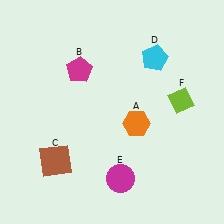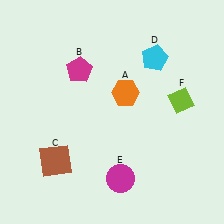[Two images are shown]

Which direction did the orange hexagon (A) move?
The orange hexagon (A) moved up.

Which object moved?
The orange hexagon (A) moved up.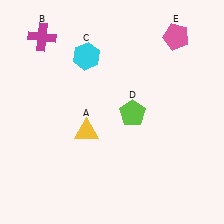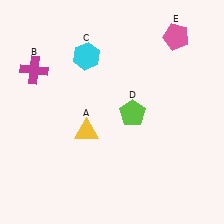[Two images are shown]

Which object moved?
The magenta cross (B) moved down.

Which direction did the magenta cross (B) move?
The magenta cross (B) moved down.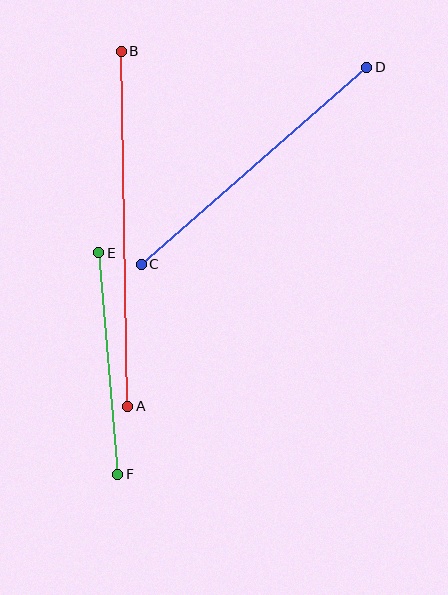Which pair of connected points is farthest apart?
Points A and B are farthest apart.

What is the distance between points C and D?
The distance is approximately 300 pixels.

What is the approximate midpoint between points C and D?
The midpoint is at approximately (254, 166) pixels.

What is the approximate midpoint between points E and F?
The midpoint is at approximately (108, 364) pixels.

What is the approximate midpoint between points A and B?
The midpoint is at approximately (124, 229) pixels.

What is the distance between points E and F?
The distance is approximately 222 pixels.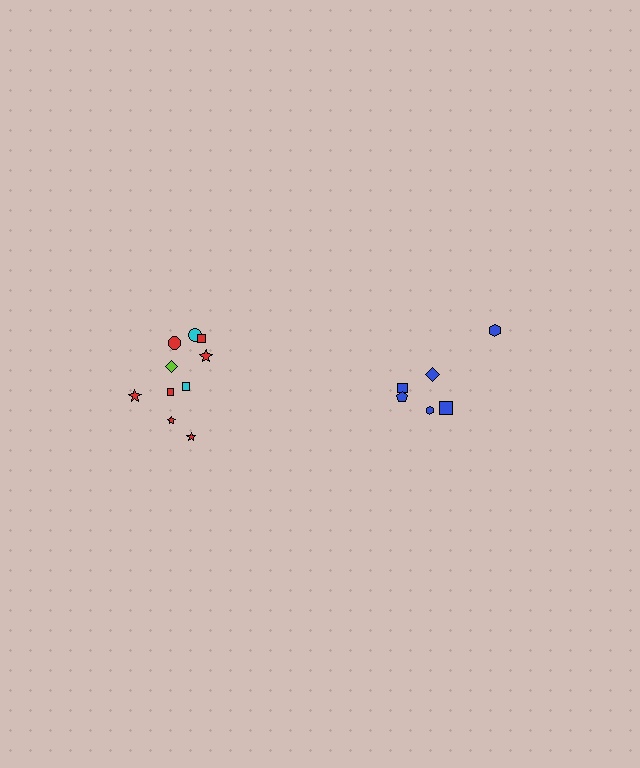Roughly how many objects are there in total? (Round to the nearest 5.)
Roughly 15 objects in total.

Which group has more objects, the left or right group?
The left group.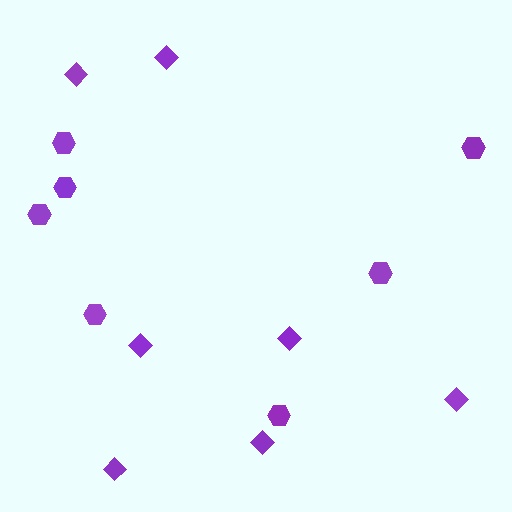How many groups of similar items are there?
There are 2 groups: one group of diamonds (7) and one group of hexagons (7).